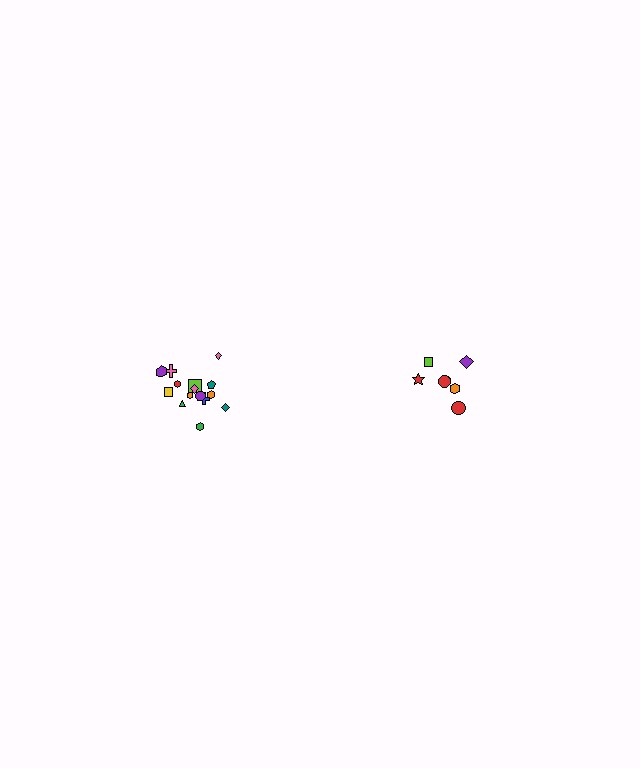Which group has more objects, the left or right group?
The left group.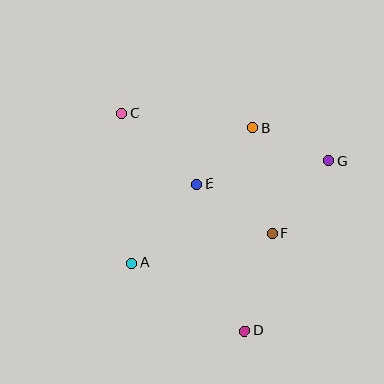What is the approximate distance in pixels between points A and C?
The distance between A and C is approximately 150 pixels.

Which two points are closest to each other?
Points B and E are closest to each other.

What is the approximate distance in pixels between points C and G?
The distance between C and G is approximately 213 pixels.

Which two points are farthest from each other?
Points C and D are farthest from each other.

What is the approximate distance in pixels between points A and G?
The distance between A and G is approximately 222 pixels.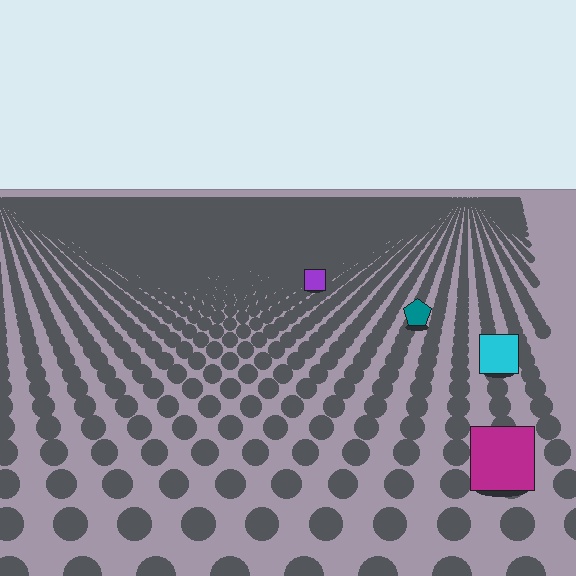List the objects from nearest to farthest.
From nearest to farthest: the magenta square, the cyan square, the teal pentagon, the purple square.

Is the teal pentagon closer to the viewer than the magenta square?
No. The magenta square is closer — you can tell from the texture gradient: the ground texture is coarser near it.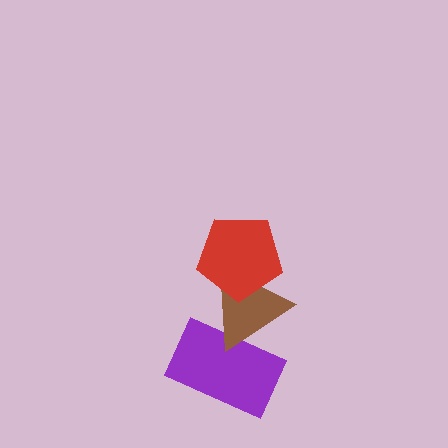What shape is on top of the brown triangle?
The red pentagon is on top of the brown triangle.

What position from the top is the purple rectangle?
The purple rectangle is 3rd from the top.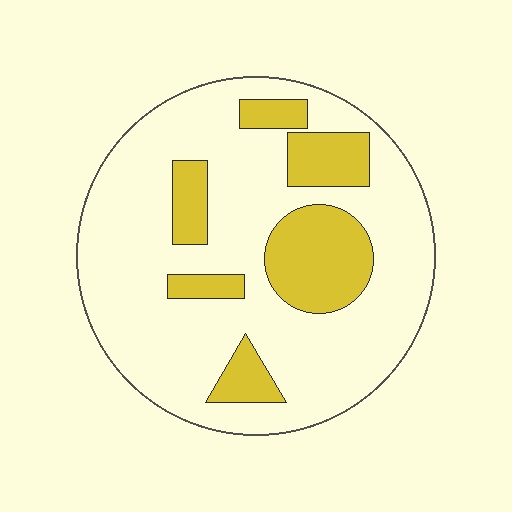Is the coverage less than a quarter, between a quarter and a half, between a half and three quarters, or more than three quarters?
Less than a quarter.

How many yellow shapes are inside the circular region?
6.